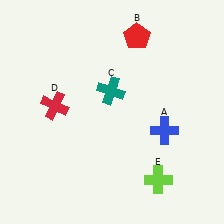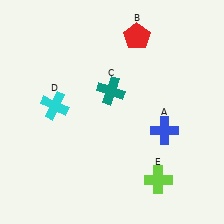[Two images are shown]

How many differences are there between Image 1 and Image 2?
There is 1 difference between the two images.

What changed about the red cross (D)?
In Image 1, D is red. In Image 2, it changed to cyan.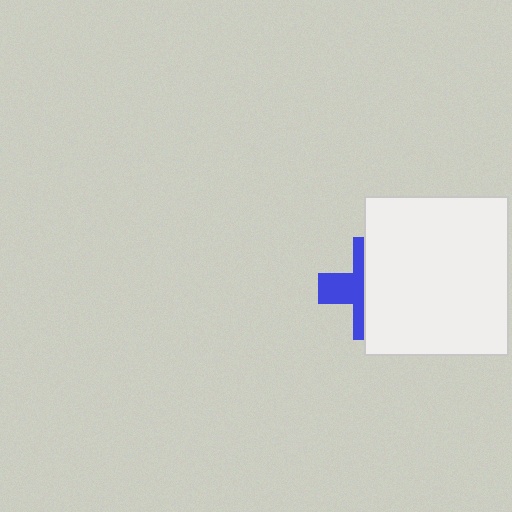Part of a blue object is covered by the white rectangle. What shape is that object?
It is a cross.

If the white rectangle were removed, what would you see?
You would see the complete blue cross.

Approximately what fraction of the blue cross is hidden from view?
Roughly 61% of the blue cross is hidden behind the white rectangle.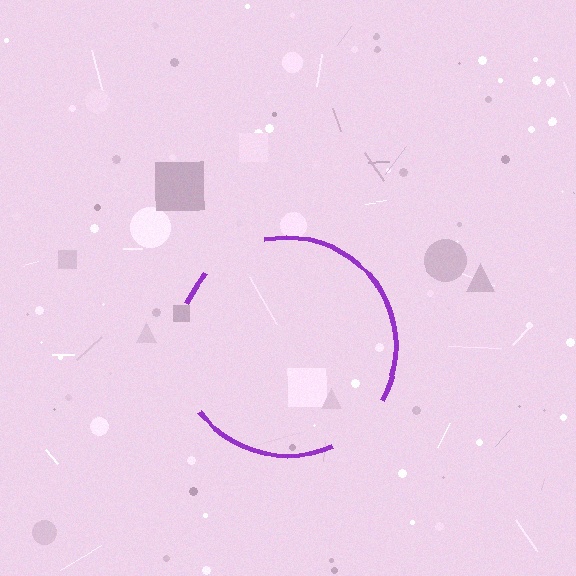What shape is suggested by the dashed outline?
The dashed outline suggests a circle.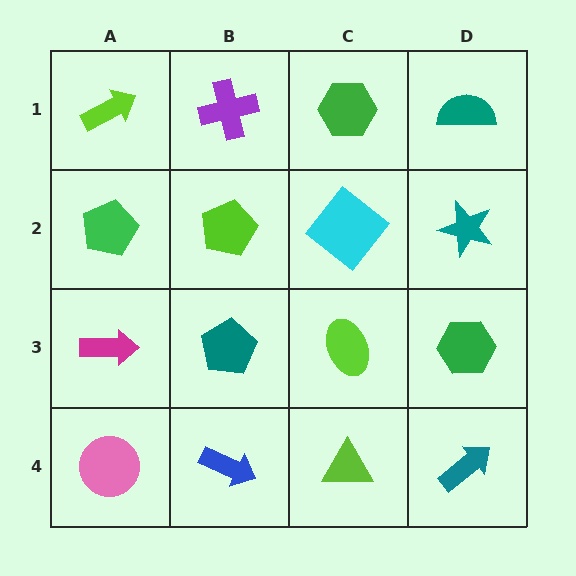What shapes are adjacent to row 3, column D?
A teal star (row 2, column D), a teal arrow (row 4, column D), a lime ellipse (row 3, column C).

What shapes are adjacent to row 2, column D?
A teal semicircle (row 1, column D), a green hexagon (row 3, column D), a cyan diamond (row 2, column C).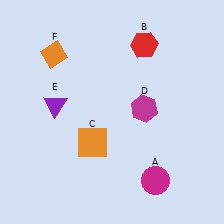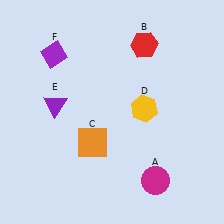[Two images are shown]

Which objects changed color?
D changed from magenta to yellow. F changed from orange to purple.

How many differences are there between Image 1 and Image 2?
There are 2 differences between the two images.